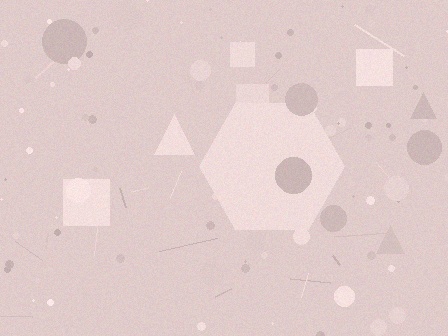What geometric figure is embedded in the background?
A hexagon is embedded in the background.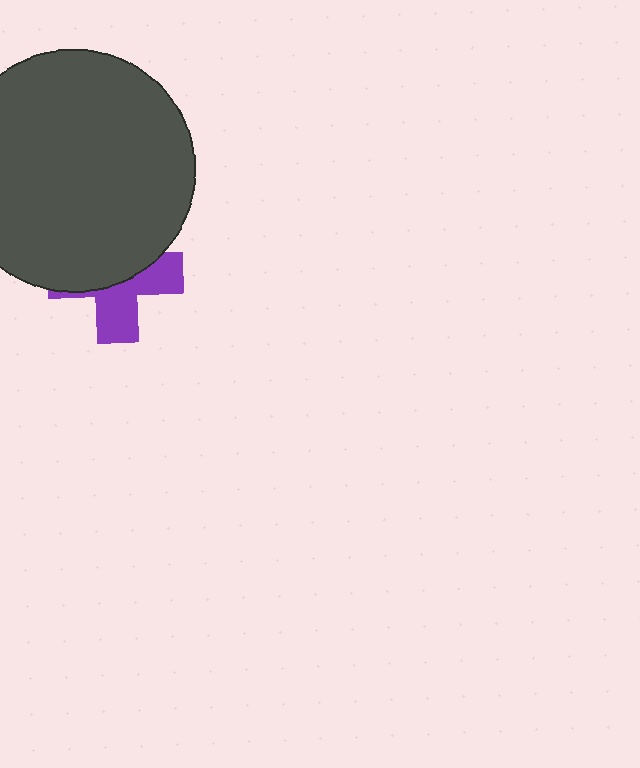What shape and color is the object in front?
The object in front is a dark gray circle.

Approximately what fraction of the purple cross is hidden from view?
Roughly 55% of the purple cross is hidden behind the dark gray circle.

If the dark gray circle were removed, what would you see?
You would see the complete purple cross.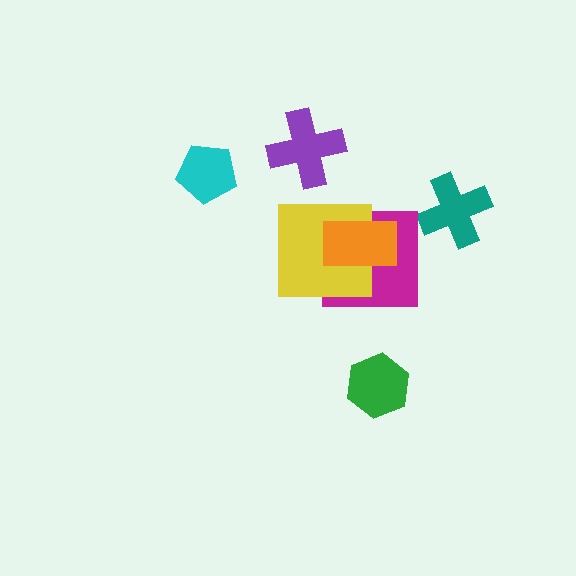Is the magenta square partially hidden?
Yes, it is partially covered by another shape.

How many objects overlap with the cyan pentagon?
0 objects overlap with the cyan pentagon.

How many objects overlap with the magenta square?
2 objects overlap with the magenta square.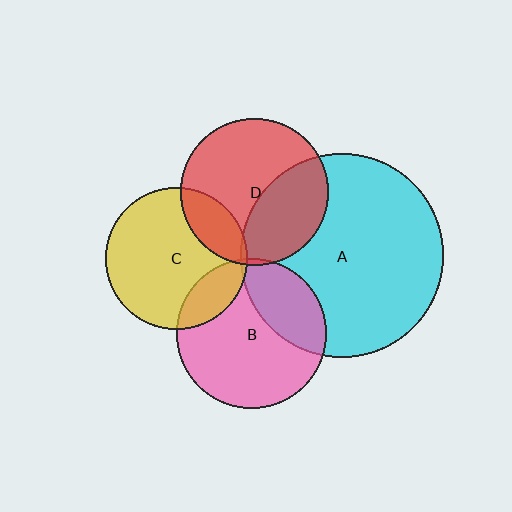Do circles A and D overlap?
Yes.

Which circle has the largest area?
Circle A (cyan).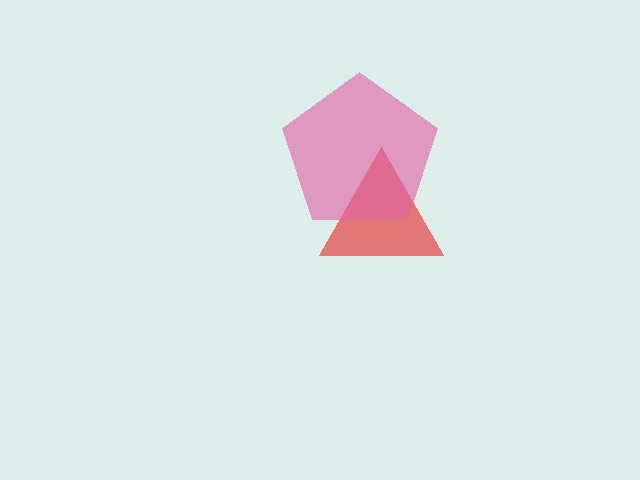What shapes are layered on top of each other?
The layered shapes are: a red triangle, a pink pentagon.